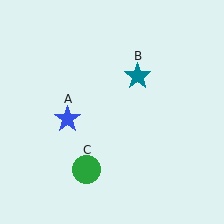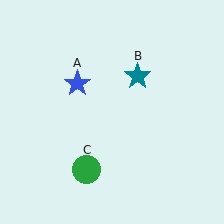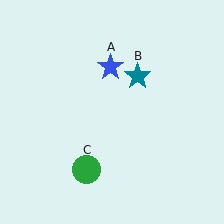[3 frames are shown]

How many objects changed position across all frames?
1 object changed position: blue star (object A).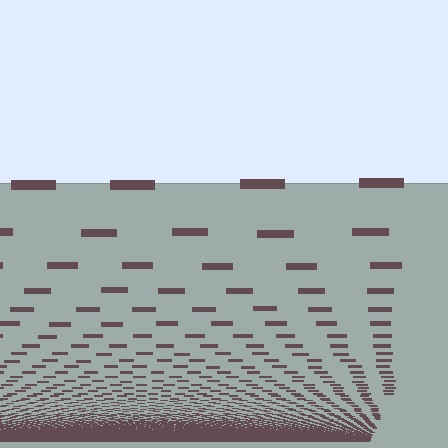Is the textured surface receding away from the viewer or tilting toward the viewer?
The surface appears to tilt toward the viewer. Texture elements get larger and sparser toward the top.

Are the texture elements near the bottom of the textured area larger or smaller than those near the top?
Smaller. The gradient is inverted — elements near the bottom are smaller and denser.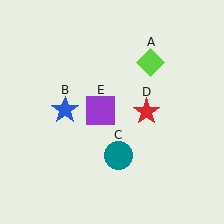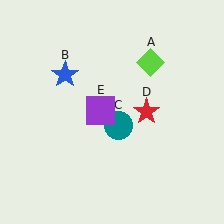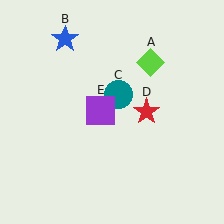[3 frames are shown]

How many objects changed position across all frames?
2 objects changed position: blue star (object B), teal circle (object C).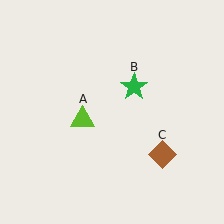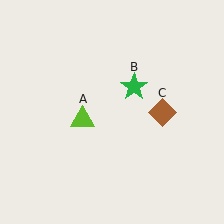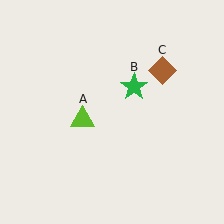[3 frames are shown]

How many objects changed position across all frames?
1 object changed position: brown diamond (object C).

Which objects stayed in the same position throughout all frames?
Lime triangle (object A) and green star (object B) remained stationary.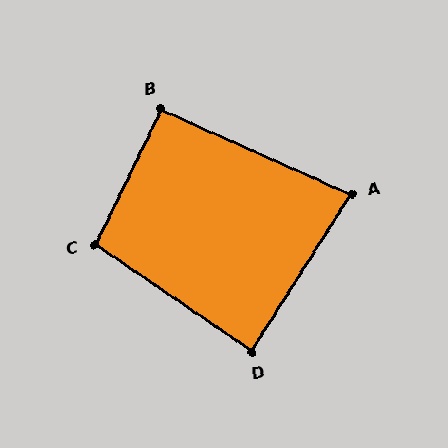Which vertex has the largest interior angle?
C, at approximately 98 degrees.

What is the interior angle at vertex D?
Approximately 88 degrees (approximately right).